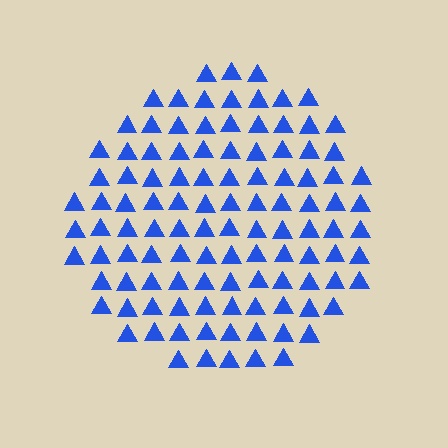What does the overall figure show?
The overall figure shows a circle.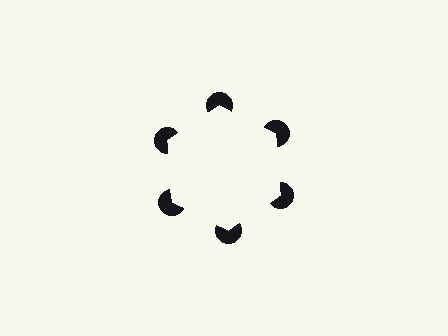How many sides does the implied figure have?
6 sides.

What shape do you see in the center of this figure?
An illusory hexagon — its edges are inferred from the aligned wedge cuts in the pac-man discs, not physically drawn.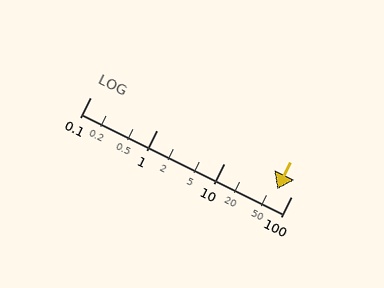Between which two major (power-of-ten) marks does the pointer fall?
The pointer is between 10 and 100.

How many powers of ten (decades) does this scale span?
The scale spans 3 decades, from 0.1 to 100.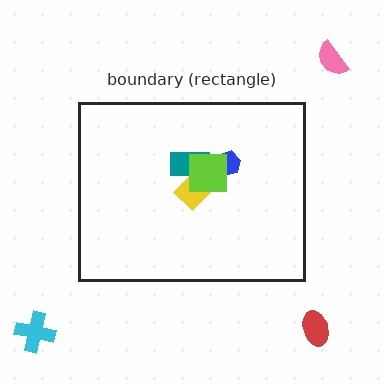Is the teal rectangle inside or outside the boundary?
Inside.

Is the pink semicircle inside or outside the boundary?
Outside.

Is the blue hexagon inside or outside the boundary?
Inside.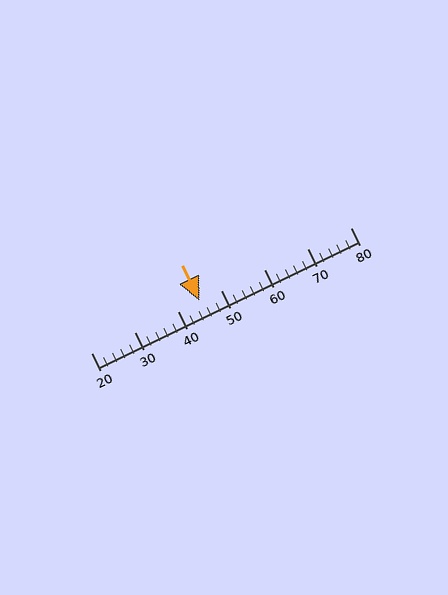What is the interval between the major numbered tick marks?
The major tick marks are spaced 10 units apart.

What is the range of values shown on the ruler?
The ruler shows values from 20 to 80.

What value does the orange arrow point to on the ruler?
The orange arrow points to approximately 45.